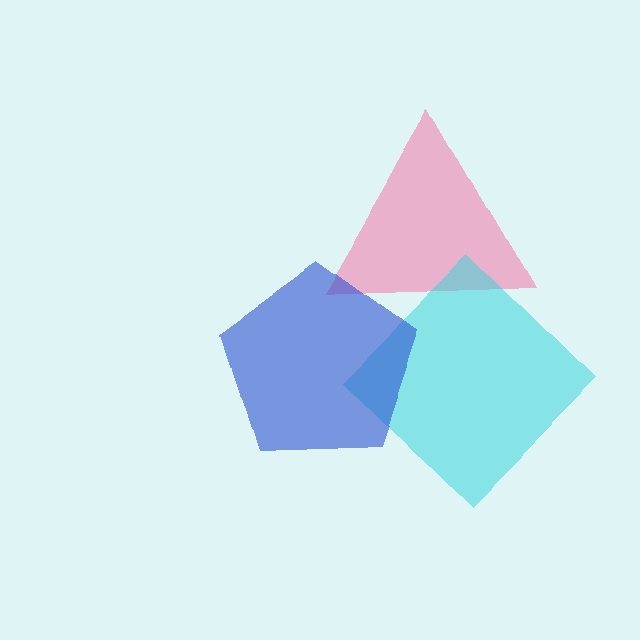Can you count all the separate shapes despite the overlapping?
Yes, there are 3 separate shapes.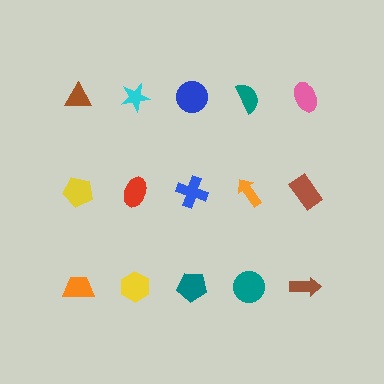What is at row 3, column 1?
An orange trapezoid.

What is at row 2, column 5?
A brown rectangle.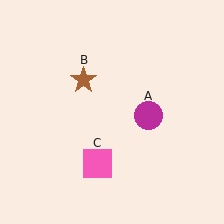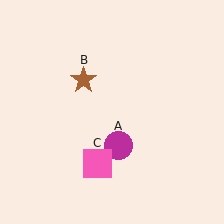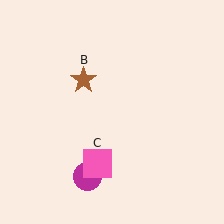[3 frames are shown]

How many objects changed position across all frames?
1 object changed position: magenta circle (object A).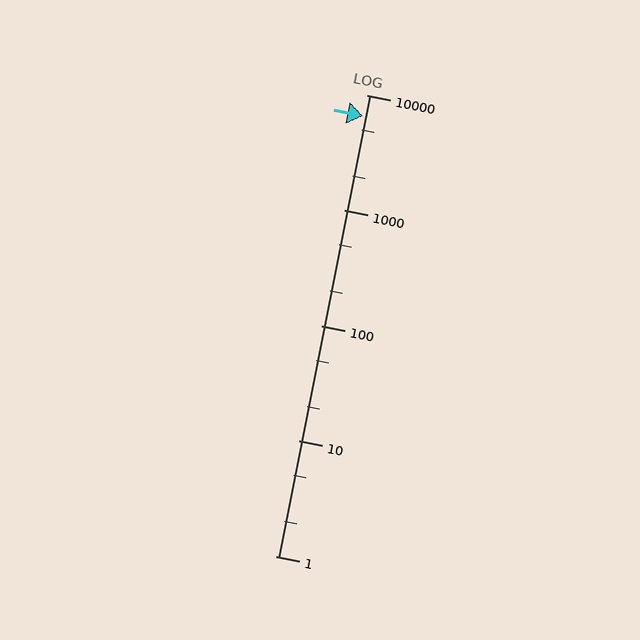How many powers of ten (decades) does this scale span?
The scale spans 4 decades, from 1 to 10000.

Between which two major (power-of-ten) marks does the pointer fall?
The pointer is between 1000 and 10000.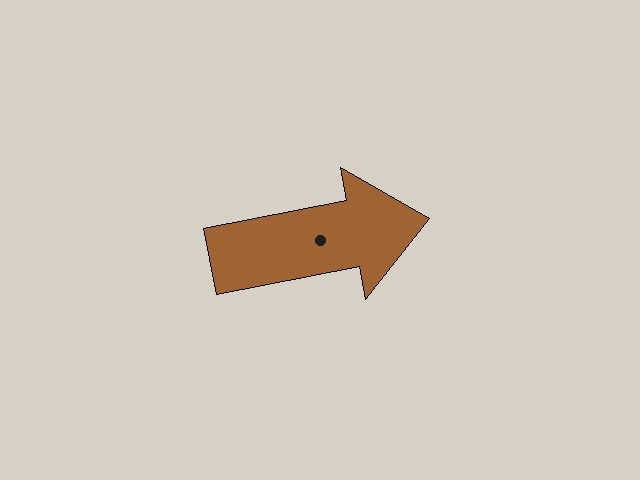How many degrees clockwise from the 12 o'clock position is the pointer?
Approximately 79 degrees.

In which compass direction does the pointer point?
East.